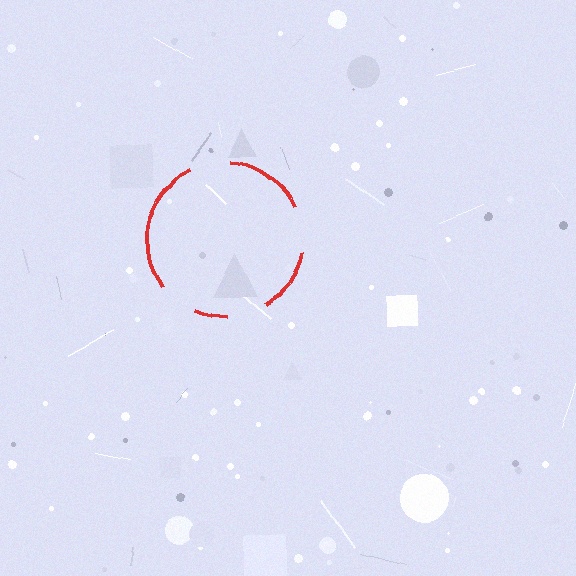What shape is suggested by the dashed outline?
The dashed outline suggests a circle.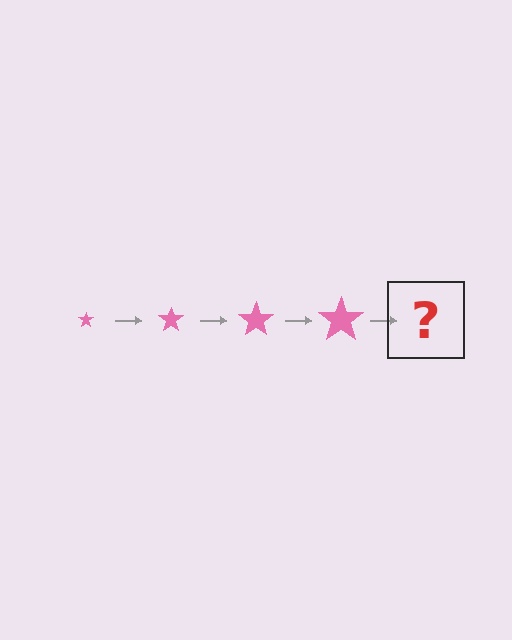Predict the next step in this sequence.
The next step is a pink star, larger than the previous one.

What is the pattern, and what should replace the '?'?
The pattern is that the star gets progressively larger each step. The '?' should be a pink star, larger than the previous one.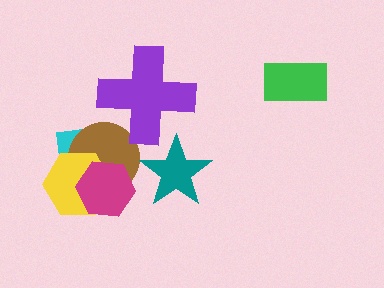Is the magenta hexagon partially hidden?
No, no other shape covers it.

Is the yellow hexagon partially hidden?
Yes, it is partially covered by another shape.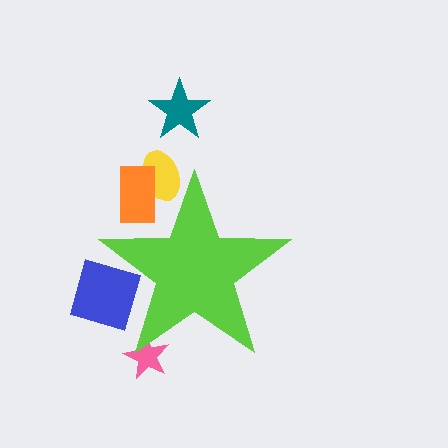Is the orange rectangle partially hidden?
Yes, the orange rectangle is partially hidden behind the lime star.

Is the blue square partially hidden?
Yes, the blue square is partially hidden behind the lime star.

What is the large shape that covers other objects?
A lime star.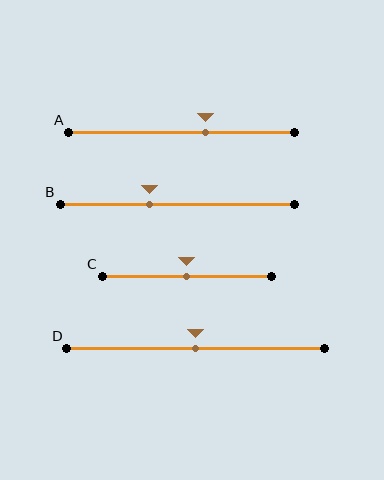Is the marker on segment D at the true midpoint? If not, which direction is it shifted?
Yes, the marker on segment D is at the true midpoint.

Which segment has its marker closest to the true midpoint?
Segment C has its marker closest to the true midpoint.